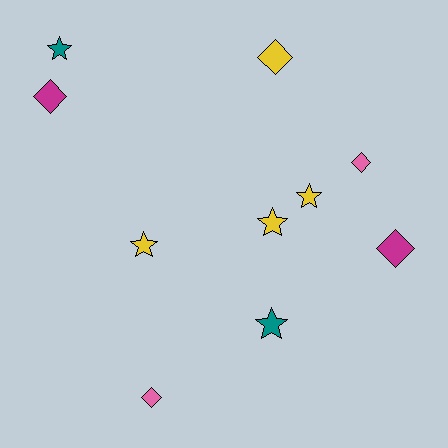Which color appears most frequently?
Yellow, with 4 objects.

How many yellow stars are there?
There are 3 yellow stars.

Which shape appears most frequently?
Diamond, with 5 objects.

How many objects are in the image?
There are 10 objects.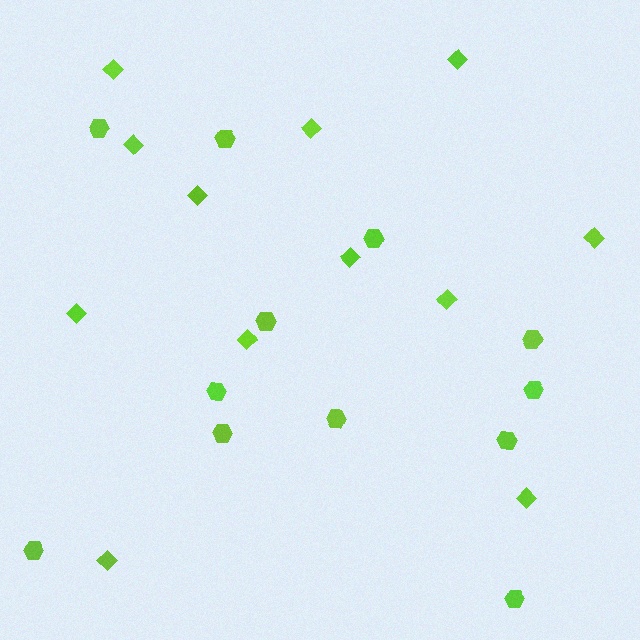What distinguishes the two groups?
There are 2 groups: one group of diamonds (12) and one group of hexagons (12).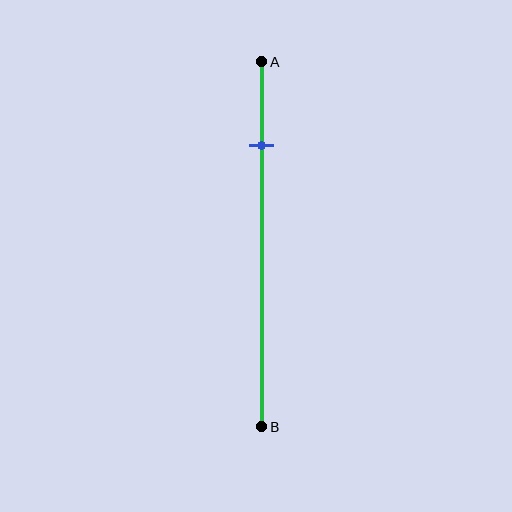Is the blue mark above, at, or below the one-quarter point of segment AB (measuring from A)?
The blue mark is approximately at the one-quarter point of segment AB.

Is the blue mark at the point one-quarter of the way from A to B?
Yes, the mark is approximately at the one-quarter point.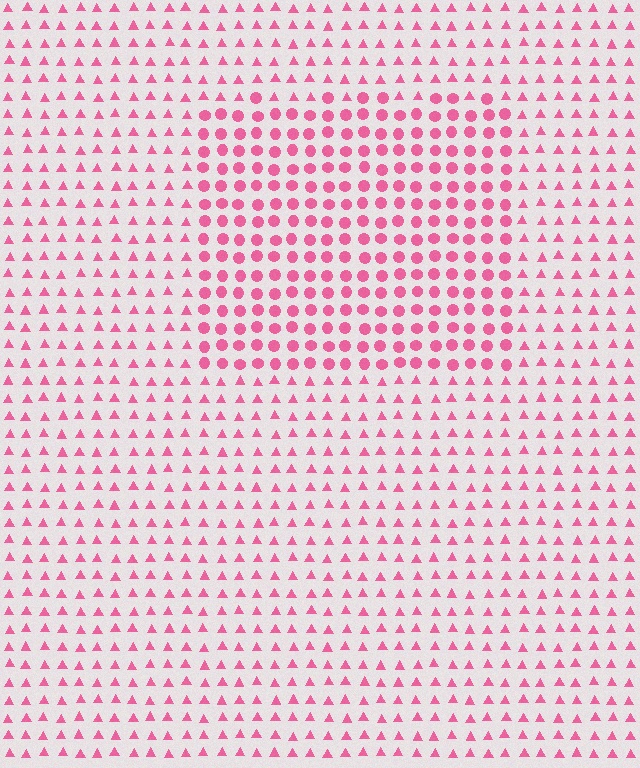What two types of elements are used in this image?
The image uses circles inside the rectangle region and triangles outside it.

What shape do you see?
I see a rectangle.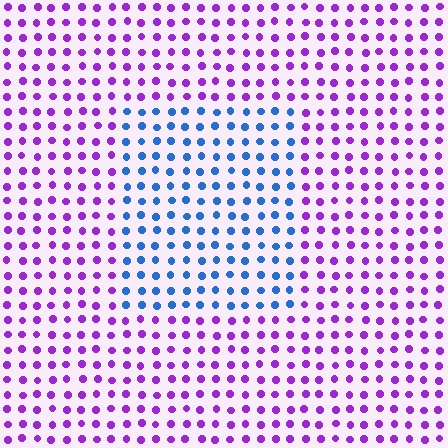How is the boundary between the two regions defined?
The boundary is defined purely by a slight shift in hue (about 67 degrees). Spacing, size, and orientation are identical on both sides.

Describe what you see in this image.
The image is filled with small purple elements in a uniform arrangement. A rectangle-shaped region is visible where the elements are tinted to a slightly different hue, forming a subtle color boundary.